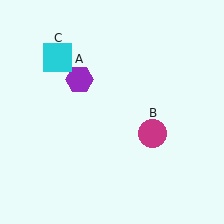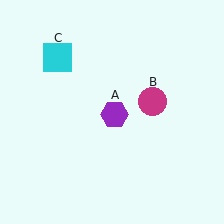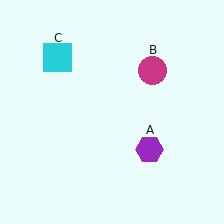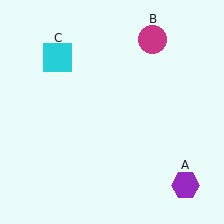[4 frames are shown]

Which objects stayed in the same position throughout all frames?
Cyan square (object C) remained stationary.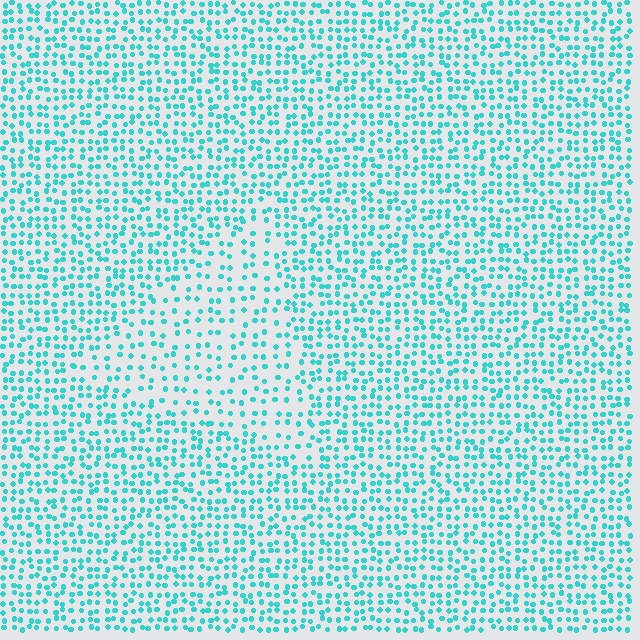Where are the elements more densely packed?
The elements are more densely packed outside the triangle boundary.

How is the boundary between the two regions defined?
The boundary is defined by a change in element density (approximately 1.8x ratio). All elements are the same color, size, and shape.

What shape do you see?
I see a triangle.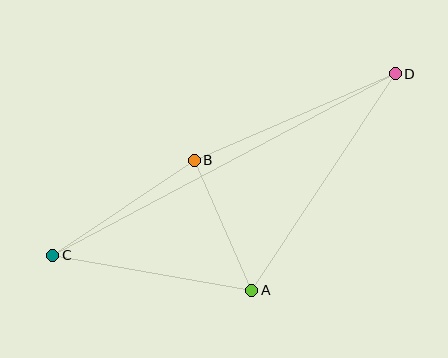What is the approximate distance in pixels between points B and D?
The distance between B and D is approximately 219 pixels.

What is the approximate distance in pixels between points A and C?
The distance between A and C is approximately 202 pixels.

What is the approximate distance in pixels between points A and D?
The distance between A and D is approximately 260 pixels.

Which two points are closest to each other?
Points A and B are closest to each other.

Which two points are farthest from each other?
Points C and D are farthest from each other.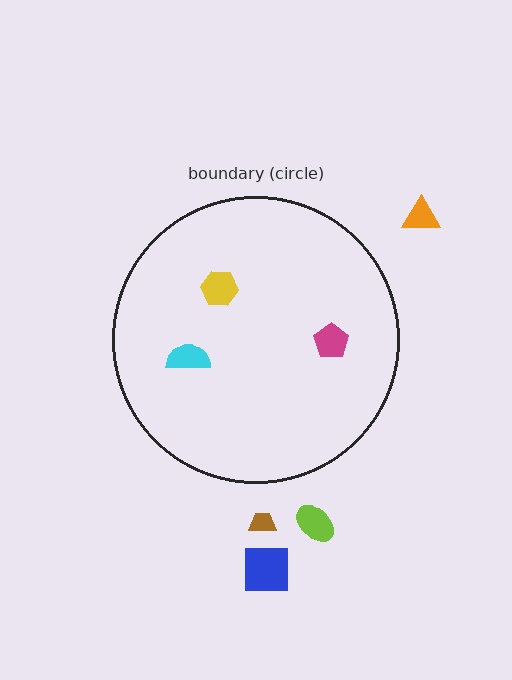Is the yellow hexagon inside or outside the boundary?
Inside.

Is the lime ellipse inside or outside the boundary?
Outside.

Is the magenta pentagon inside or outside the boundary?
Inside.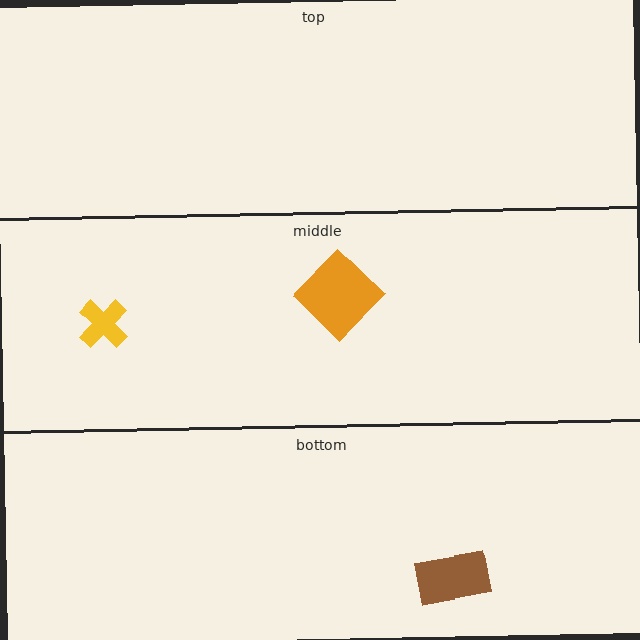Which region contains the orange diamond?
The middle region.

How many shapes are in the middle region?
2.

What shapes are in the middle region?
The orange diamond, the yellow cross.